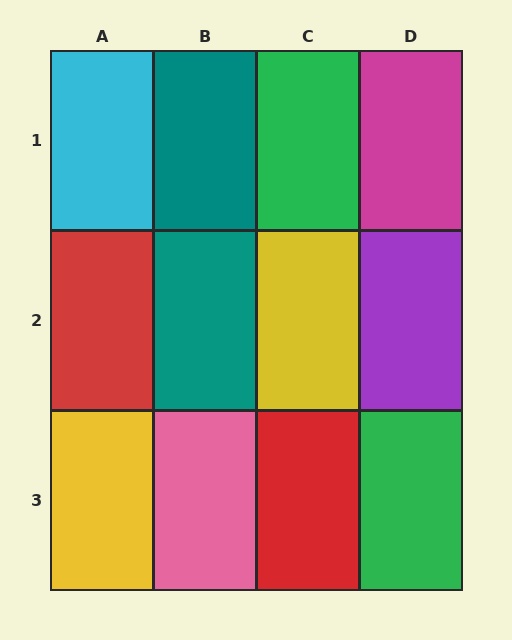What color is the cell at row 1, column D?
Magenta.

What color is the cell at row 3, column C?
Red.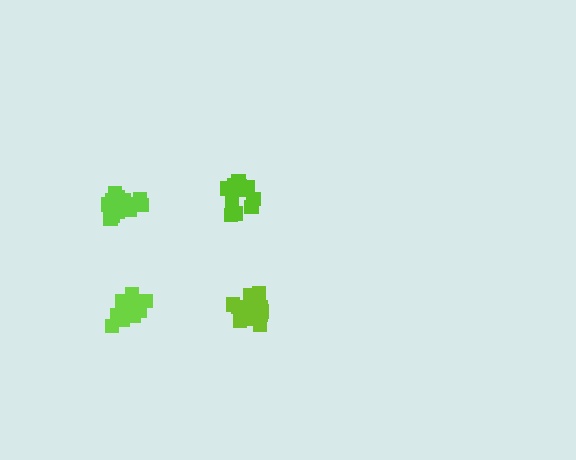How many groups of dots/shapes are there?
There are 4 groups.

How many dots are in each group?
Group 1: 11 dots, Group 2: 13 dots, Group 3: 14 dots, Group 4: 17 dots (55 total).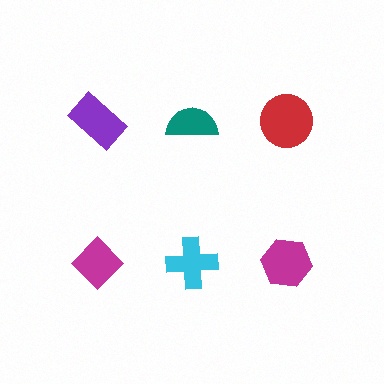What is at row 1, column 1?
A purple rectangle.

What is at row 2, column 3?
A magenta hexagon.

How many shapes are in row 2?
3 shapes.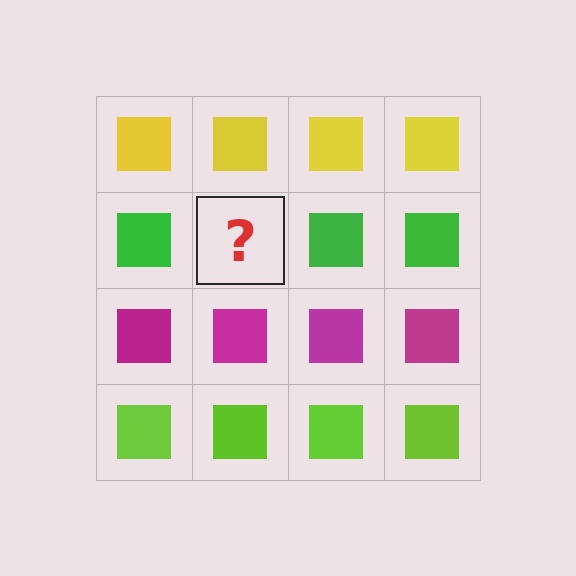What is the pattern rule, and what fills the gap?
The rule is that each row has a consistent color. The gap should be filled with a green square.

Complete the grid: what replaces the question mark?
The question mark should be replaced with a green square.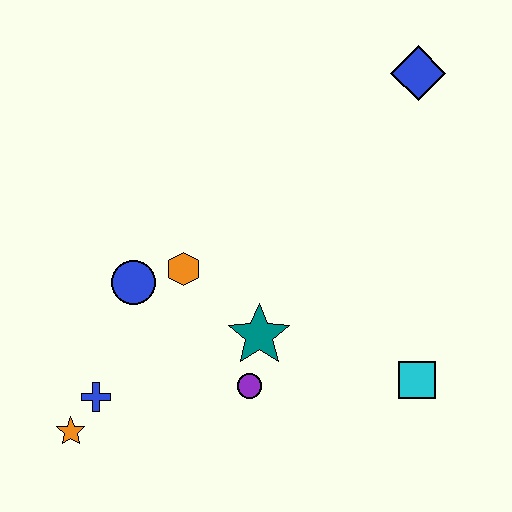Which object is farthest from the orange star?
The blue diamond is farthest from the orange star.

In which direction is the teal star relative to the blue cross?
The teal star is to the right of the blue cross.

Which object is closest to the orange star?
The blue cross is closest to the orange star.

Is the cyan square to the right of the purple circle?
Yes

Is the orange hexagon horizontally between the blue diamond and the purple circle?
No